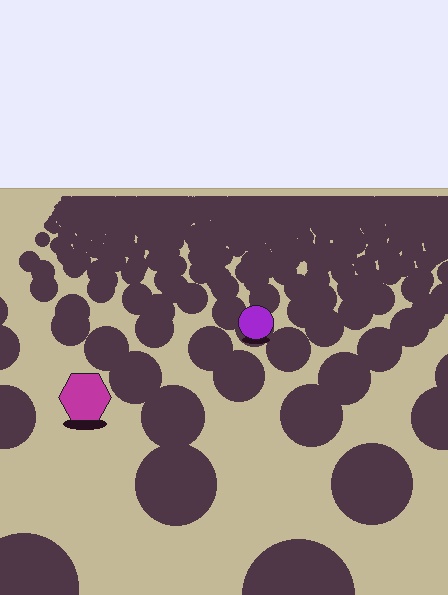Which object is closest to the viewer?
The magenta hexagon is closest. The texture marks near it are larger and more spread out.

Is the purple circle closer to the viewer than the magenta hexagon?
No. The magenta hexagon is closer — you can tell from the texture gradient: the ground texture is coarser near it.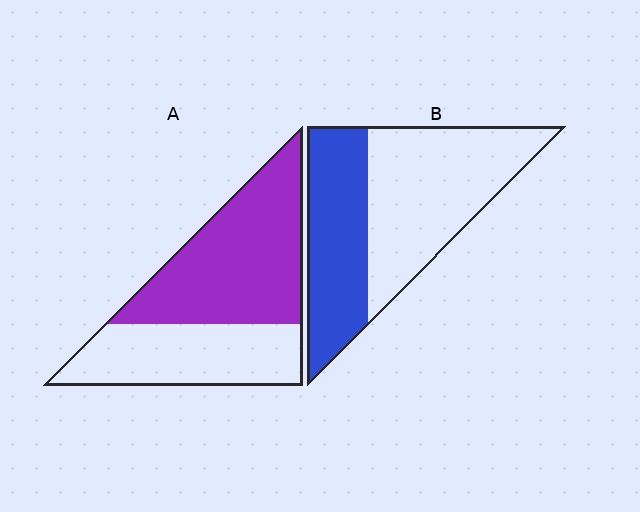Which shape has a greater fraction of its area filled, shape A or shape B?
Shape A.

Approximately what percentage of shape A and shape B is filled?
A is approximately 60% and B is approximately 40%.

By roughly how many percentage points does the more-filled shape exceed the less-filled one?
By roughly 15 percentage points (A over B).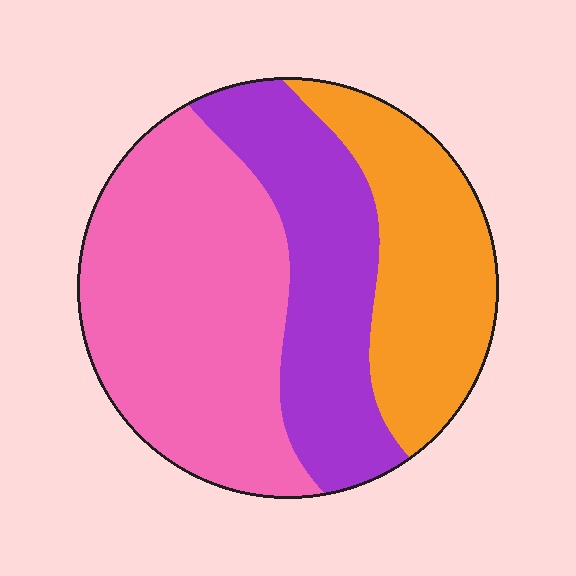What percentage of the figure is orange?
Orange covers about 25% of the figure.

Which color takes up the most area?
Pink, at roughly 45%.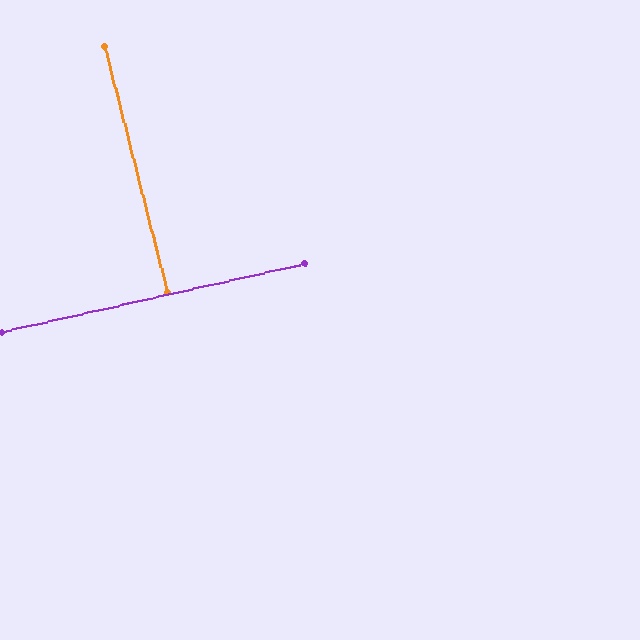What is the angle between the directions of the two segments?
Approximately 88 degrees.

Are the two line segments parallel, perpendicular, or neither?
Perpendicular — they meet at approximately 88°.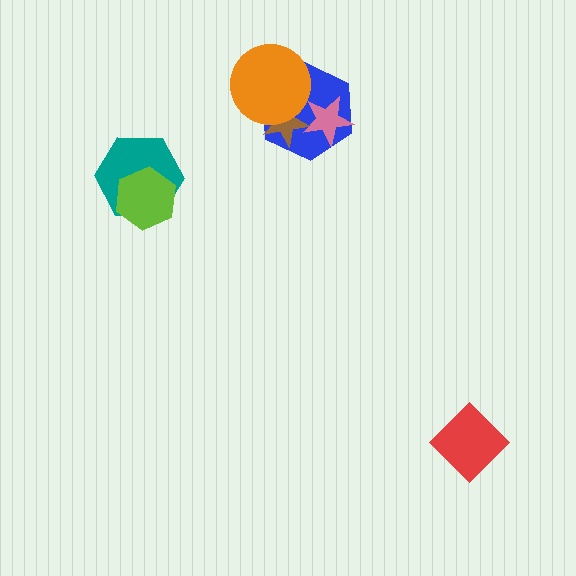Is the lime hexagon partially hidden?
No, no other shape covers it.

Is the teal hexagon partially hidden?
Yes, it is partially covered by another shape.